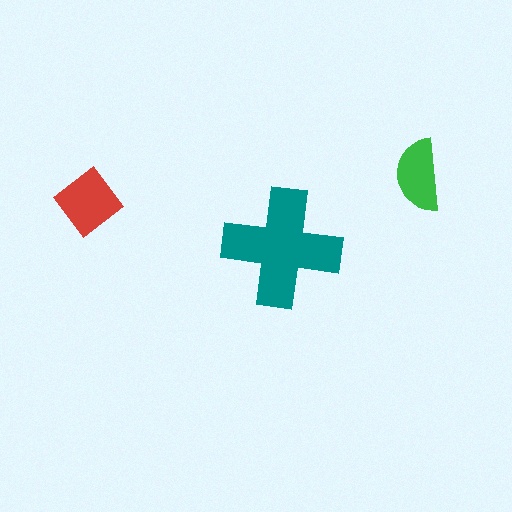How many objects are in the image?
There are 3 objects in the image.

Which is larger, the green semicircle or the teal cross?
The teal cross.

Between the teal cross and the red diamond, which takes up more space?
The teal cross.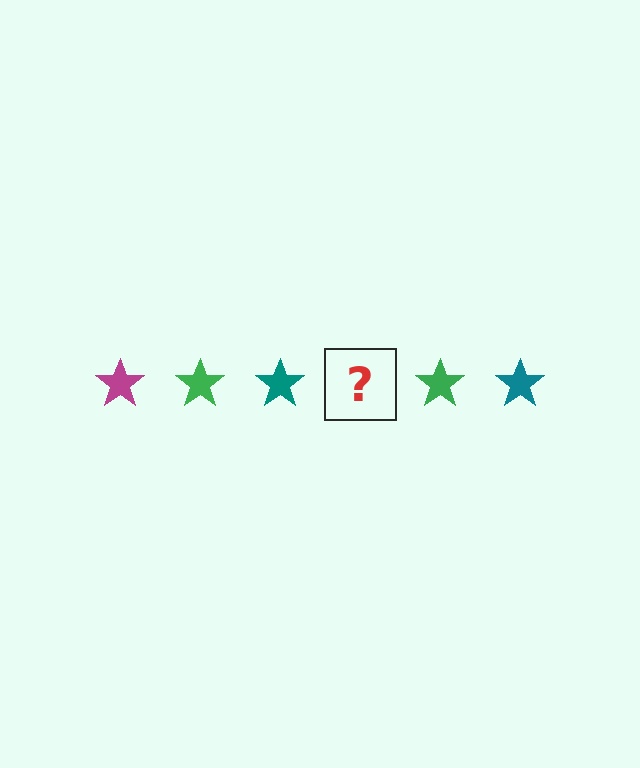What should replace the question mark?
The question mark should be replaced with a magenta star.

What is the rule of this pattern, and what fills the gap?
The rule is that the pattern cycles through magenta, green, teal stars. The gap should be filled with a magenta star.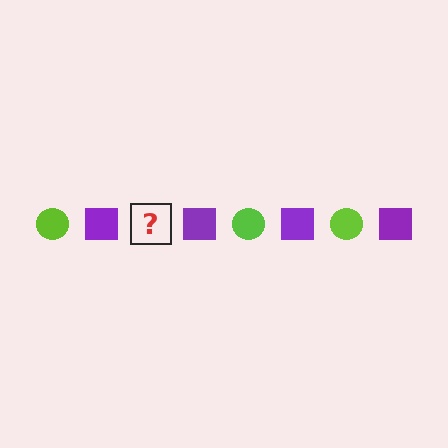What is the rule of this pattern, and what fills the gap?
The rule is that the pattern alternates between lime circle and purple square. The gap should be filled with a lime circle.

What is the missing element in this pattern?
The missing element is a lime circle.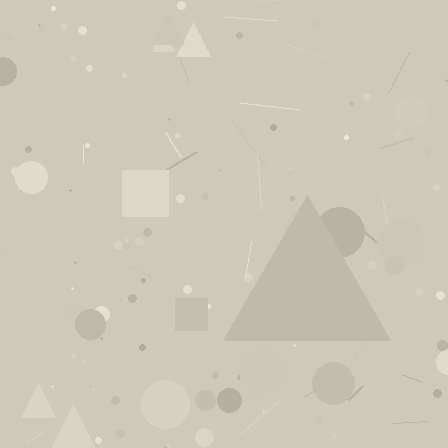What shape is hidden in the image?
A triangle is hidden in the image.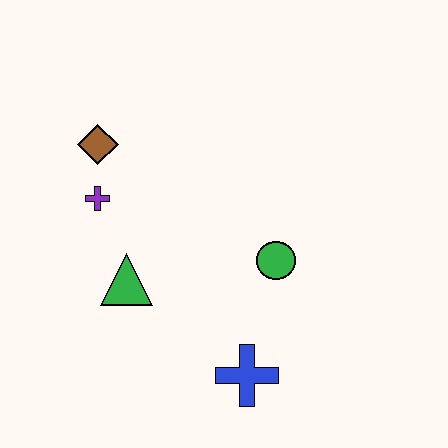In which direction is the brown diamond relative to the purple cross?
The brown diamond is above the purple cross.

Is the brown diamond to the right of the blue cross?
No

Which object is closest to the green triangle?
The purple cross is closest to the green triangle.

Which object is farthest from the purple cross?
The blue cross is farthest from the purple cross.